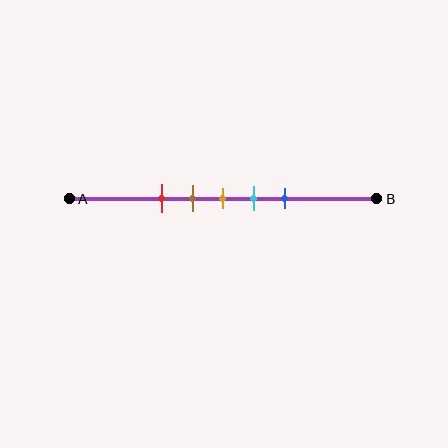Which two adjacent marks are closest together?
The brown and orange marks are the closest adjacent pair.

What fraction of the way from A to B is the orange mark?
The orange mark is approximately 50% (0.5) of the way from A to B.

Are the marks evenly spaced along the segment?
Yes, the marks are approximately evenly spaced.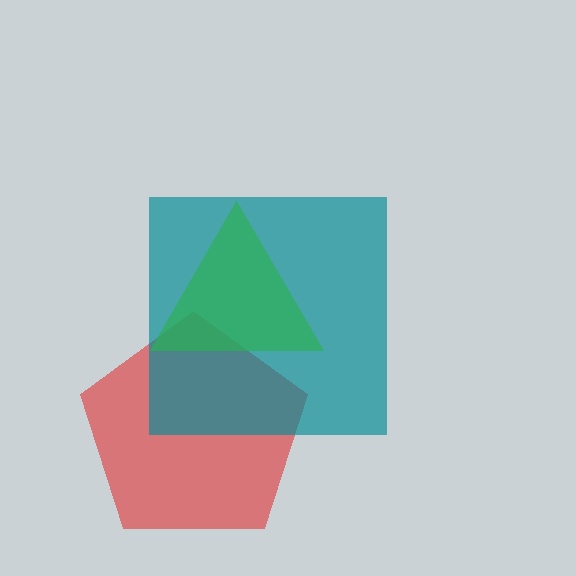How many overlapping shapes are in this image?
There are 3 overlapping shapes in the image.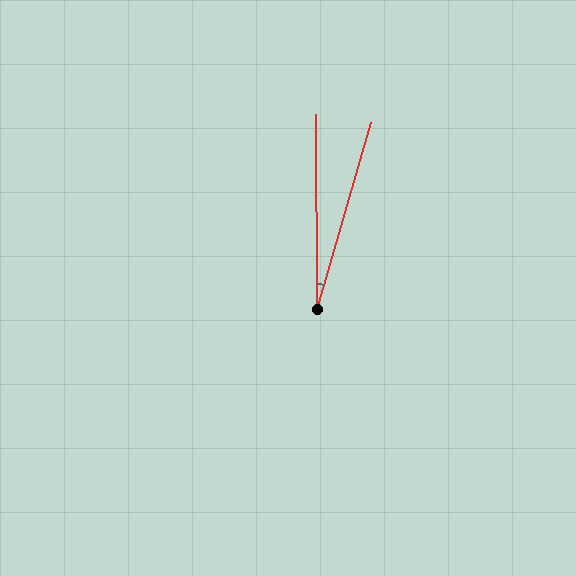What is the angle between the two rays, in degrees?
Approximately 16 degrees.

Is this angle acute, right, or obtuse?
It is acute.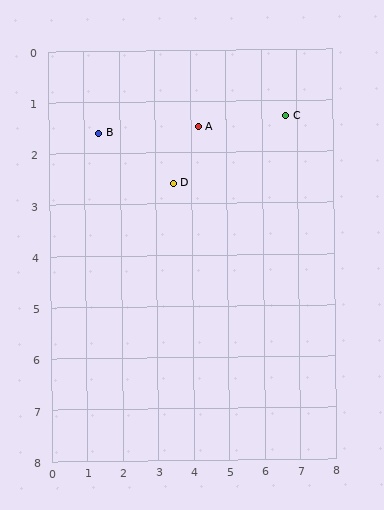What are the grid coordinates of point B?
Point B is at approximately (1.4, 1.6).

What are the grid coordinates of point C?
Point C is at approximately (6.7, 1.3).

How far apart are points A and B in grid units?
Points A and B are about 2.8 grid units apart.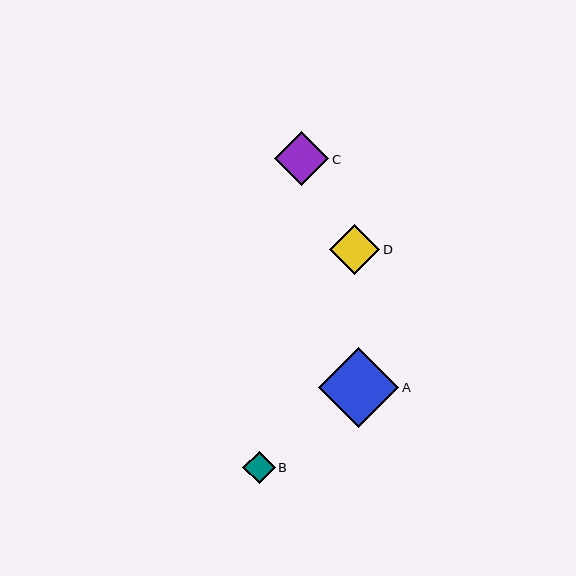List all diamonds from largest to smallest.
From largest to smallest: A, C, D, B.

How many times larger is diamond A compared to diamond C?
Diamond A is approximately 1.5 times the size of diamond C.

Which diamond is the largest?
Diamond A is the largest with a size of approximately 80 pixels.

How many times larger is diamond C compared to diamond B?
Diamond C is approximately 1.7 times the size of diamond B.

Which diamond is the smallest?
Diamond B is the smallest with a size of approximately 32 pixels.